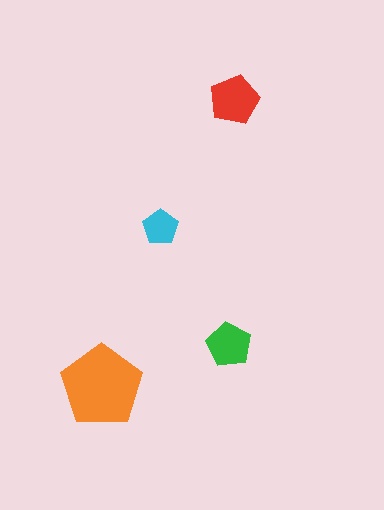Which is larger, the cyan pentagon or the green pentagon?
The green one.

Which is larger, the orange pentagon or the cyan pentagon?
The orange one.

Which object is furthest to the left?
The orange pentagon is leftmost.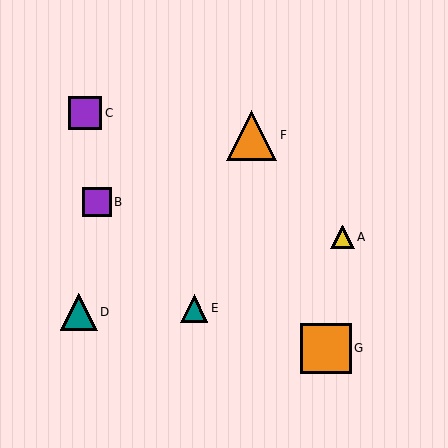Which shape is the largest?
The orange triangle (labeled F) is the largest.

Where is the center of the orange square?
The center of the orange square is at (326, 348).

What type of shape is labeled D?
Shape D is a teal triangle.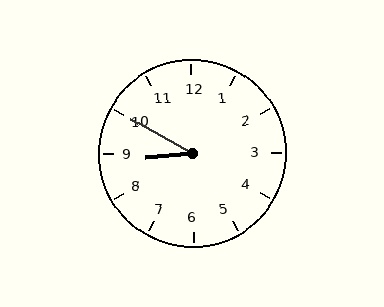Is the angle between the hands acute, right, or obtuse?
It is acute.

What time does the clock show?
8:50.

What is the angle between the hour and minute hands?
Approximately 35 degrees.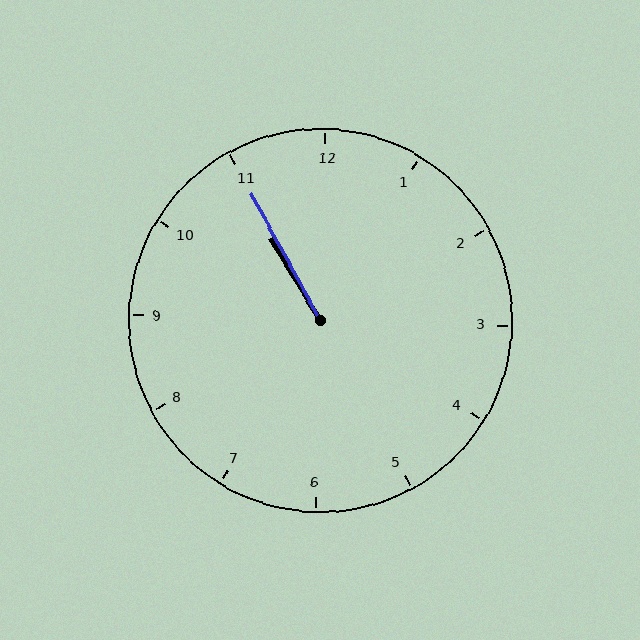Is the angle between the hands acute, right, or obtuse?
It is acute.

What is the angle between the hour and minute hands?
Approximately 2 degrees.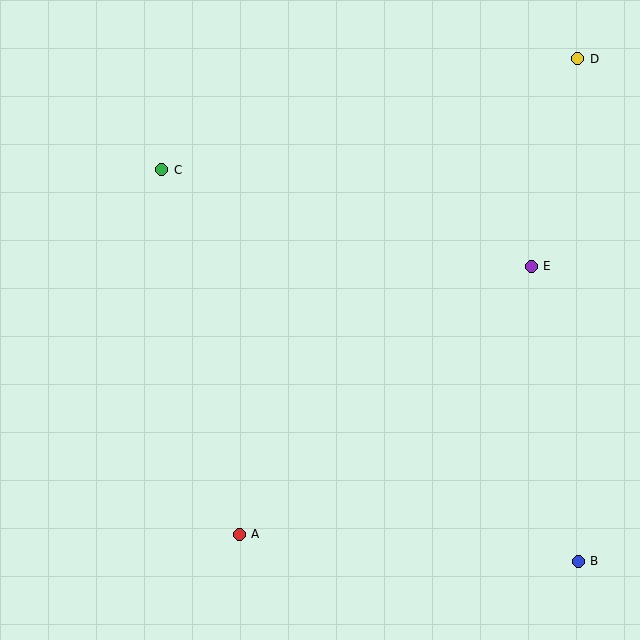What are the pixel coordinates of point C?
Point C is at (162, 170).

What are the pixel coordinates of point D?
Point D is at (578, 59).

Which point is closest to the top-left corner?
Point C is closest to the top-left corner.